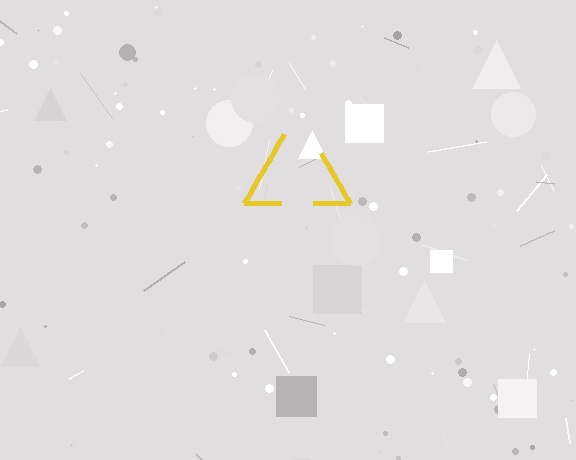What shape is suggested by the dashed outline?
The dashed outline suggests a triangle.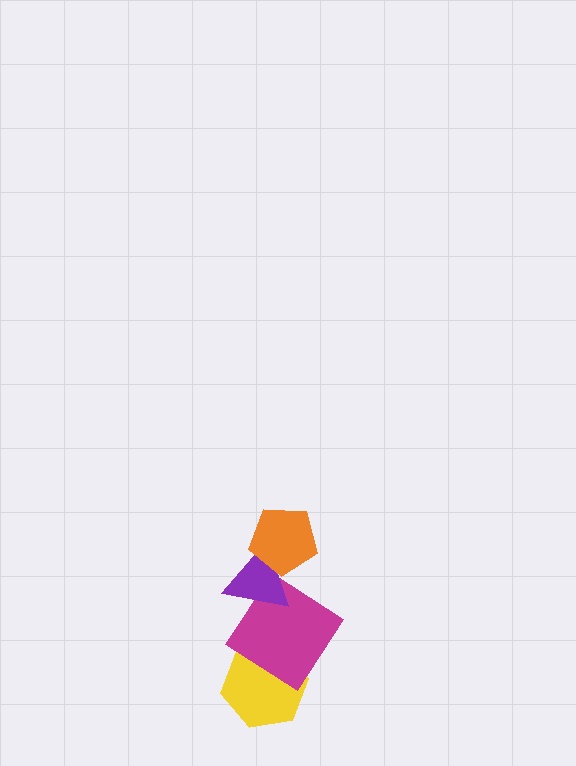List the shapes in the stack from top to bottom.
From top to bottom: the orange pentagon, the purple triangle, the magenta diamond, the yellow hexagon.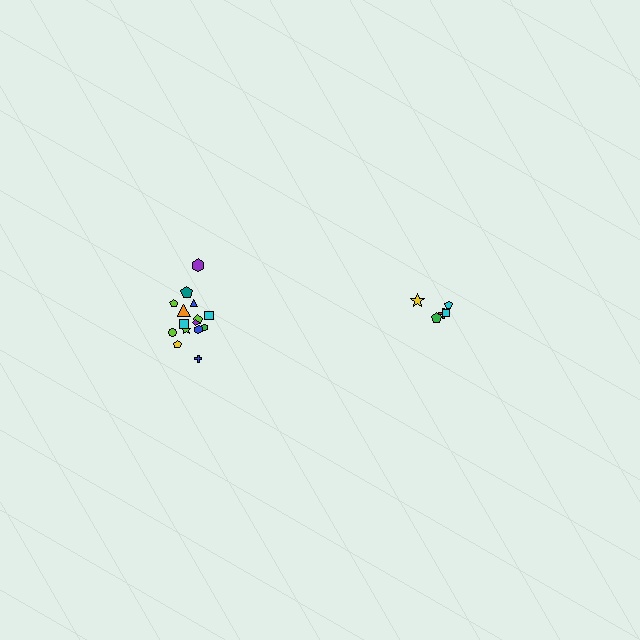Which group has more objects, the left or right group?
The left group.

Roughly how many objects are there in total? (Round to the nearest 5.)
Roughly 20 objects in total.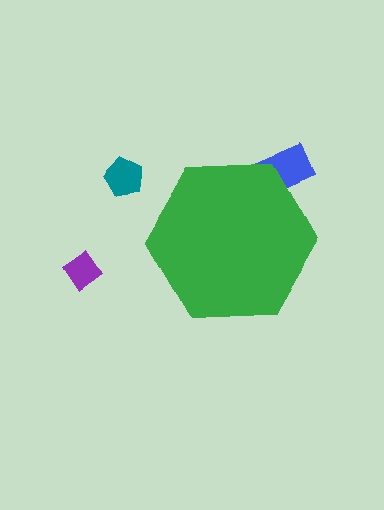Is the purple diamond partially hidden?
No, the purple diamond is fully visible.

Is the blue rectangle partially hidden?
Yes, the blue rectangle is partially hidden behind the green hexagon.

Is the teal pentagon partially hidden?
No, the teal pentagon is fully visible.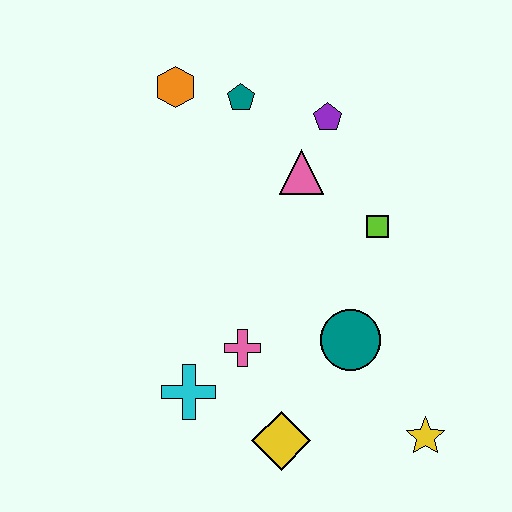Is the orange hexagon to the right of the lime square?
No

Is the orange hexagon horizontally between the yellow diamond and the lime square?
No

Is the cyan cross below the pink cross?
Yes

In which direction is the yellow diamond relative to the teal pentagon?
The yellow diamond is below the teal pentagon.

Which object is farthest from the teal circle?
The orange hexagon is farthest from the teal circle.